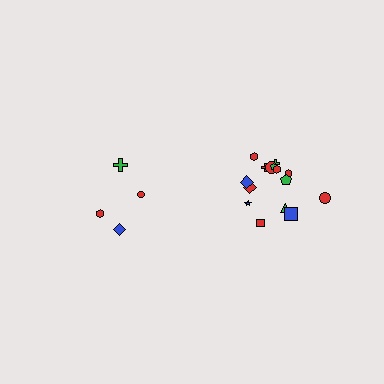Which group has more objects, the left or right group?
The right group.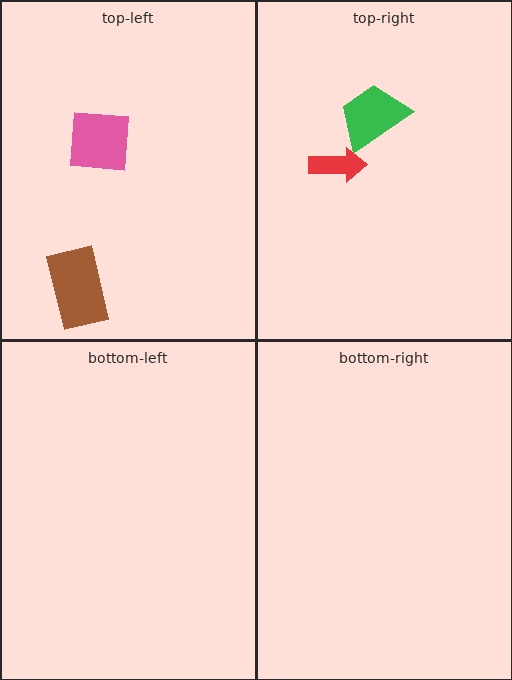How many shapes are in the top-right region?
2.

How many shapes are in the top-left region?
2.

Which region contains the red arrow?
The top-right region.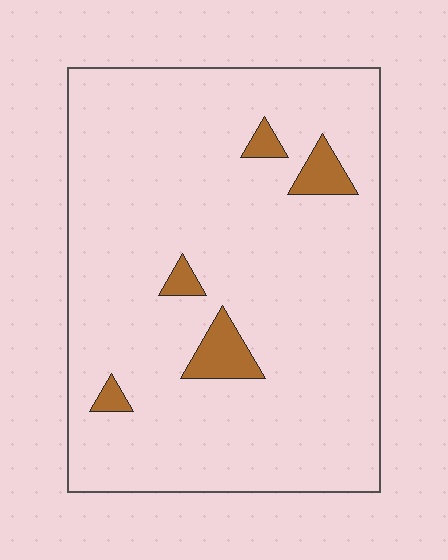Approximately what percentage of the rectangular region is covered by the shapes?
Approximately 5%.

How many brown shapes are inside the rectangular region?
5.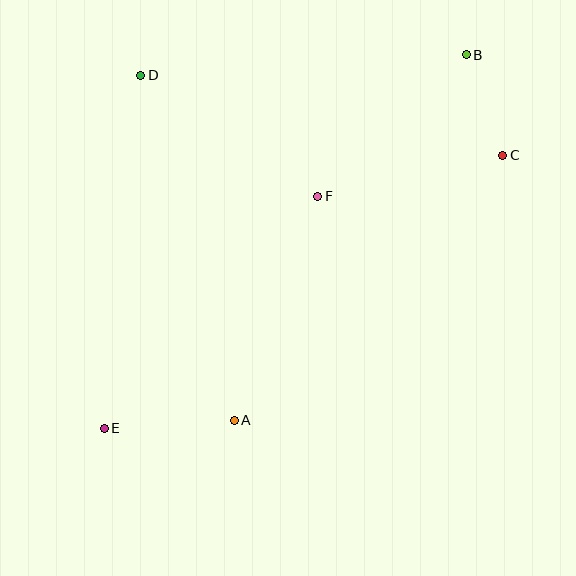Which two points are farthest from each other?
Points B and E are farthest from each other.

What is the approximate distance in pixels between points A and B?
The distance between A and B is approximately 433 pixels.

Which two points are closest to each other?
Points B and C are closest to each other.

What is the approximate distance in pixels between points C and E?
The distance between C and E is approximately 483 pixels.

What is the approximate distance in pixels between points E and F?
The distance between E and F is approximately 316 pixels.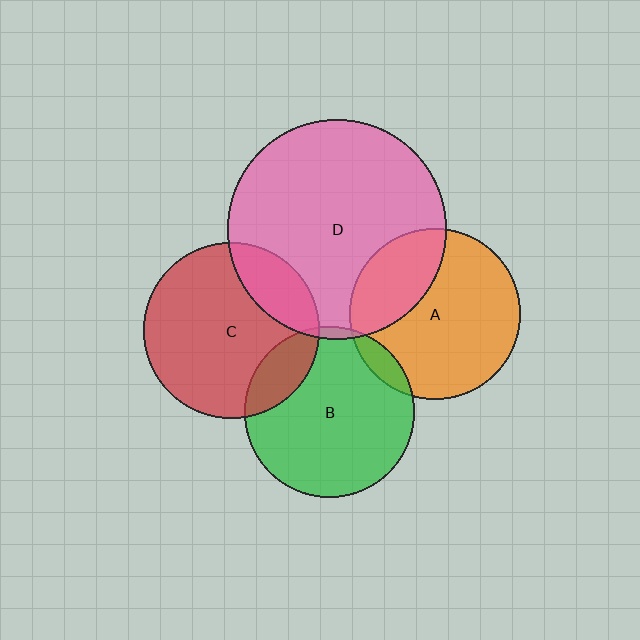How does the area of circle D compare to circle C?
Approximately 1.6 times.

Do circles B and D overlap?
Yes.